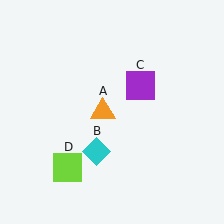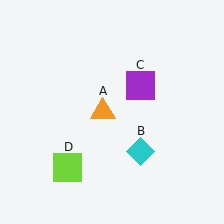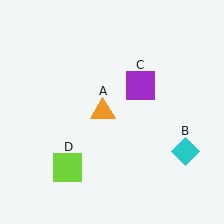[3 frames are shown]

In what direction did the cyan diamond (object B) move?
The cyan diamond (object B) moved right.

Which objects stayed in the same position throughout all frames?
Orange triangle (object A) and purple square (object C) and lime square (object D) remained stationary.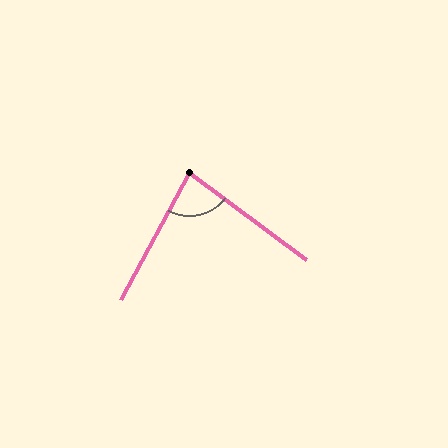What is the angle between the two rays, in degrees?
Approximately 81 degrees.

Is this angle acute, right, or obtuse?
It is acute.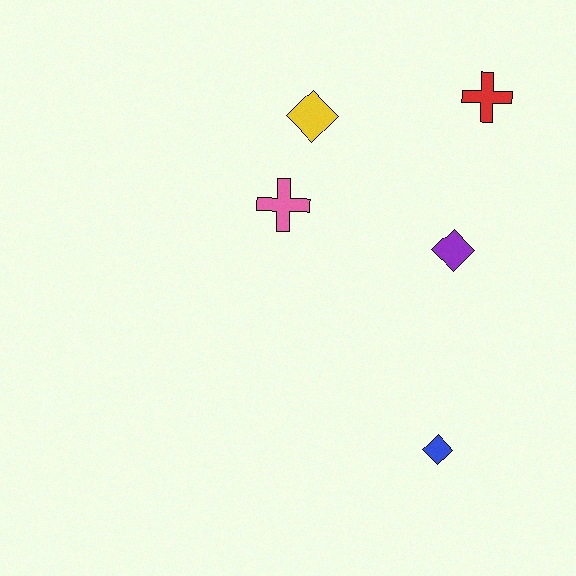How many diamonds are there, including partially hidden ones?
There are 3 diamonds.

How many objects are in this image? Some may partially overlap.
There are 5 objects.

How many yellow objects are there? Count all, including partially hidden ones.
There is 1 yellow object.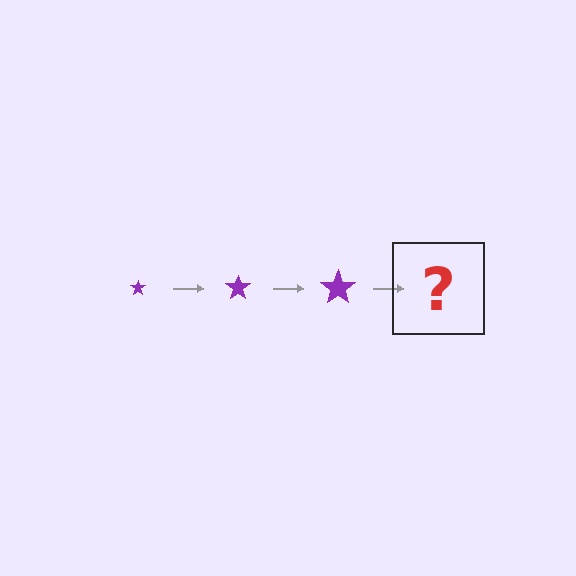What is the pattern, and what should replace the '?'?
The pattern is that the star gets progressively larger each step. The '?' should be a purple star, larger than the previous one.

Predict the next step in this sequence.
The next step is a purple star, larger than the previous one.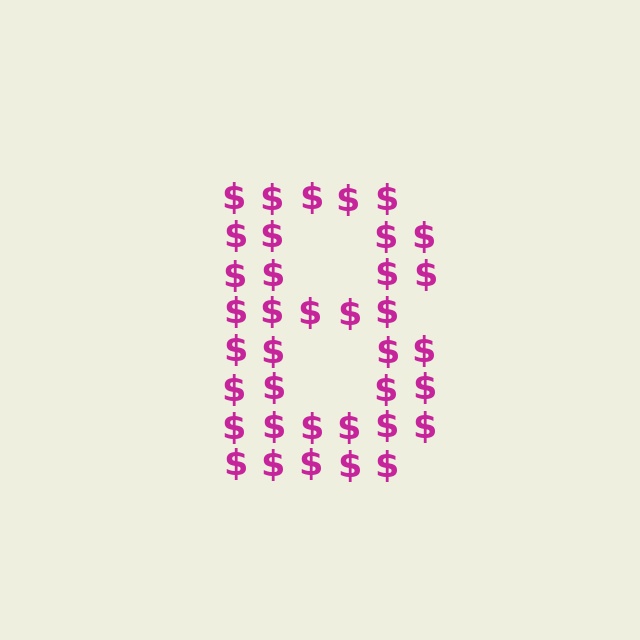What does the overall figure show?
The overall figure shows the letter B.